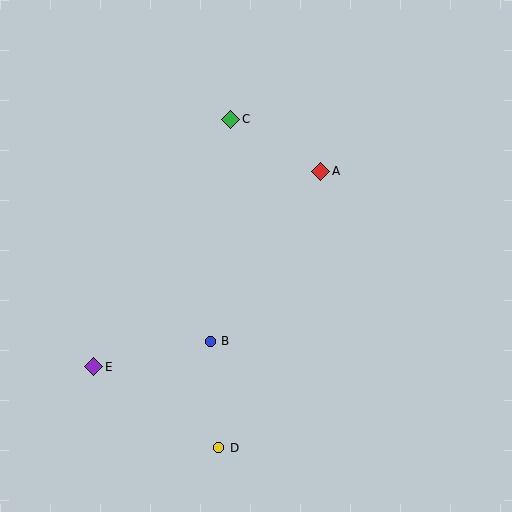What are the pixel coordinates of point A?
Point A is at (321, 171).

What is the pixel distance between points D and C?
The distance between D and C is 329 pixels.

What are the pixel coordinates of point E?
Point E is at (94, 367).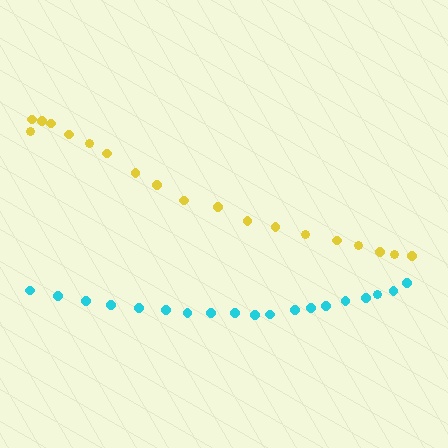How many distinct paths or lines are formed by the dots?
There are 2 distinct paths.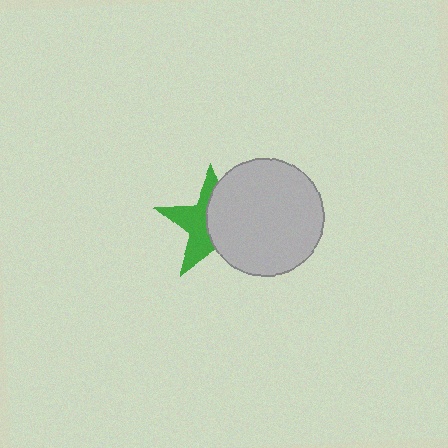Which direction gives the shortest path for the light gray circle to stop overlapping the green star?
Moving right gives the shortest separation.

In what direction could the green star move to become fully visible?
The green star could move left. That would shift it out from behind the light gray circle entirely.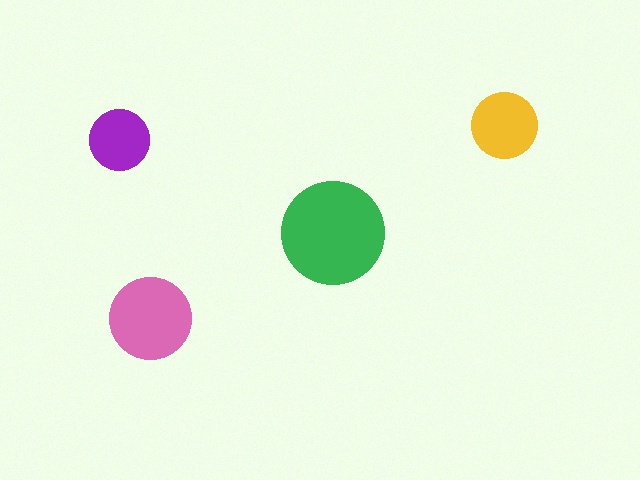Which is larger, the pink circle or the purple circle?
The pink one.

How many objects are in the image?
There are 4 objects in the image.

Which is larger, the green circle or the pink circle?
The green one.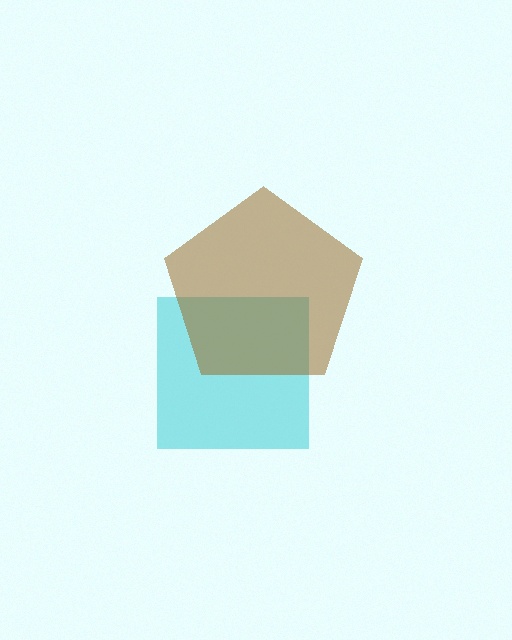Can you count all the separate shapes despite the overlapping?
Yes, there are 2 separate shapes.